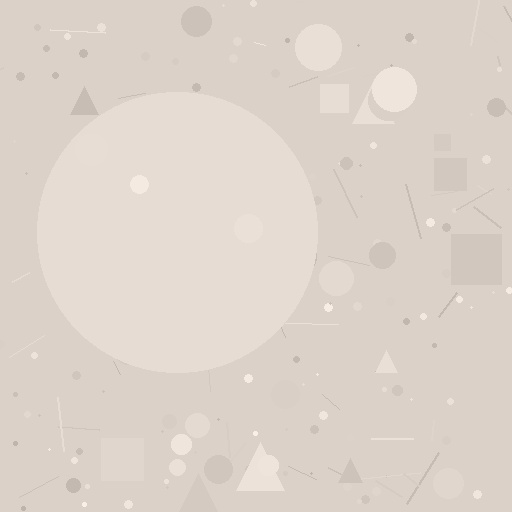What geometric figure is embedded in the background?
A circle is embedded in the background.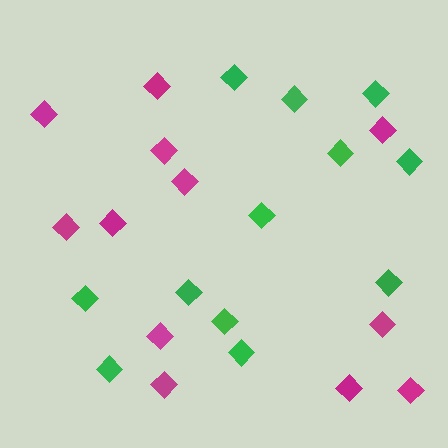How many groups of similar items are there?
There are 2 groups: one group of green diamonds (12) and one group of magenta diamonds (12).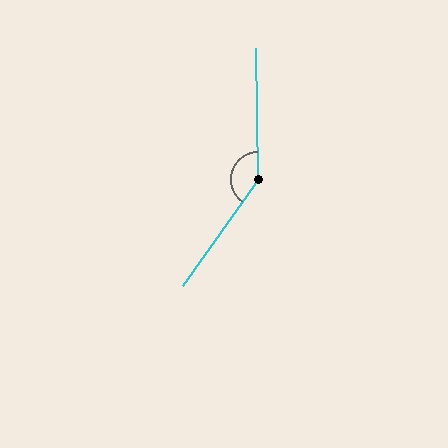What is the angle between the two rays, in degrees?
Approximately 144 degrees.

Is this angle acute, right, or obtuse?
It is obtuse.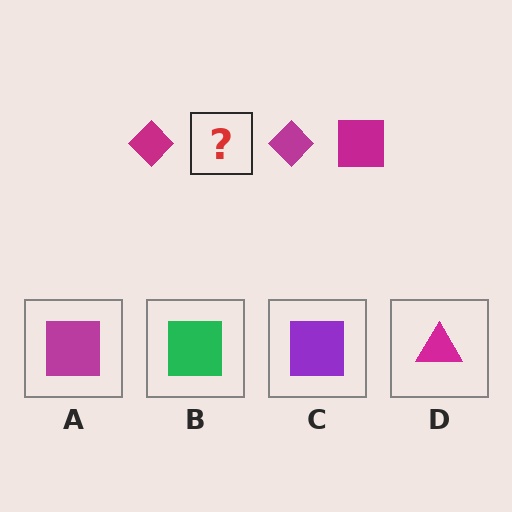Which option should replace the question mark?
Option A.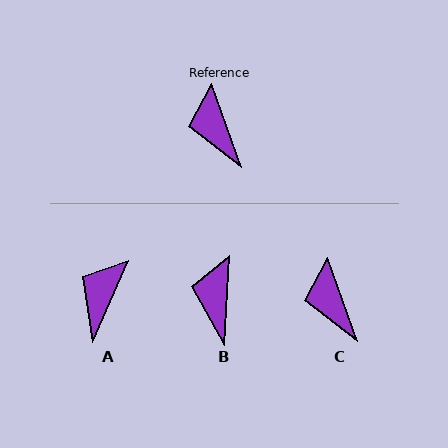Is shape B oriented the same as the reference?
No, it is off by about 23 degrees.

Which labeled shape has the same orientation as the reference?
C.